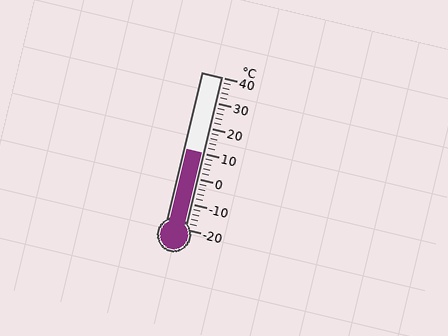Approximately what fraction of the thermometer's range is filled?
The thermometer is filled to approximately 50% of its range.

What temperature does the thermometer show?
The thermometer shows approximately 10°C.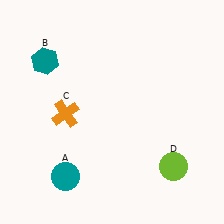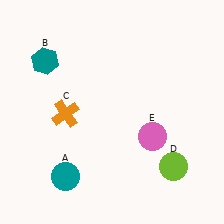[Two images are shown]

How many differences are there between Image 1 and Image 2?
There is 1 difference between the two images.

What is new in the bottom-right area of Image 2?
A pink circle (E) was added in the bottom-right area of Image 2.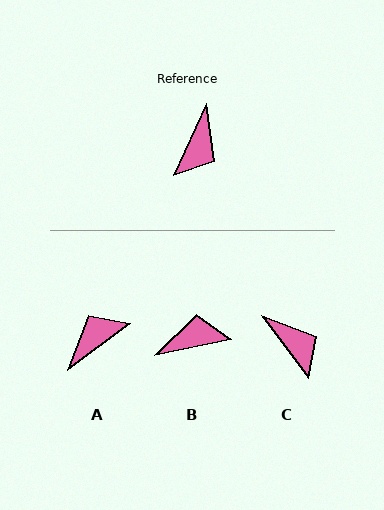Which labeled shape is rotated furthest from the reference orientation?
A, about 151 degrees away.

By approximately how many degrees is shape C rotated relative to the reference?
Approximately 62 degrees counter-clockwise.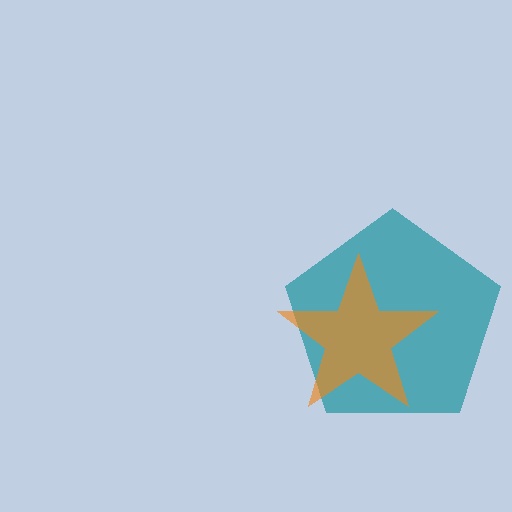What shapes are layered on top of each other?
The layered shapes are: a teal pentagon, an orange star.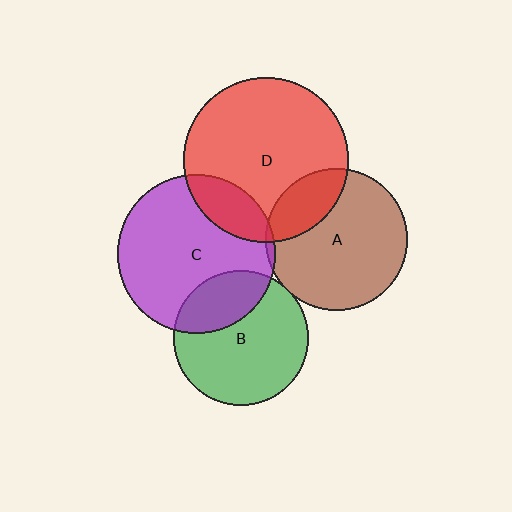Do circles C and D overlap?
Yes.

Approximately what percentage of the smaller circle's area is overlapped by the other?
Approximately 15%.